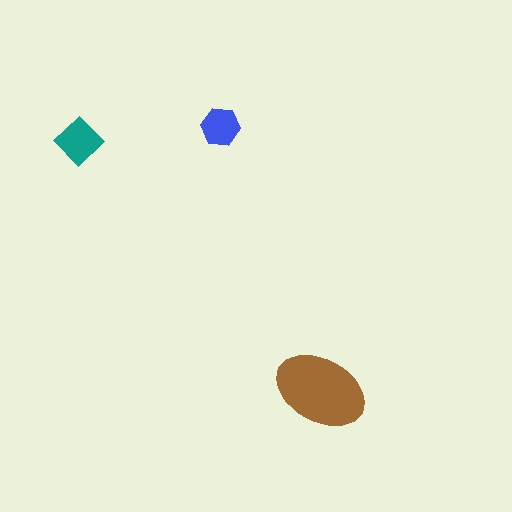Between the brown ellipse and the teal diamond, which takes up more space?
The brown ellipse.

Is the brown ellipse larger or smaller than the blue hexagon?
Larger.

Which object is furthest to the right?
The brown ellipse is rightmost.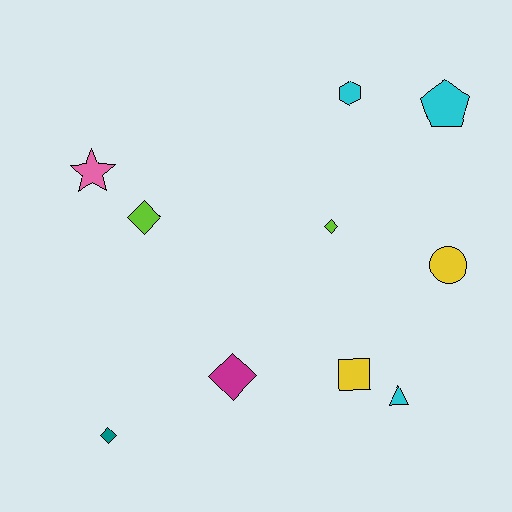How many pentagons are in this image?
There is 1 pentagon.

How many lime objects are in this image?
There are 2 lime objects.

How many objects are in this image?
There are 10 objects.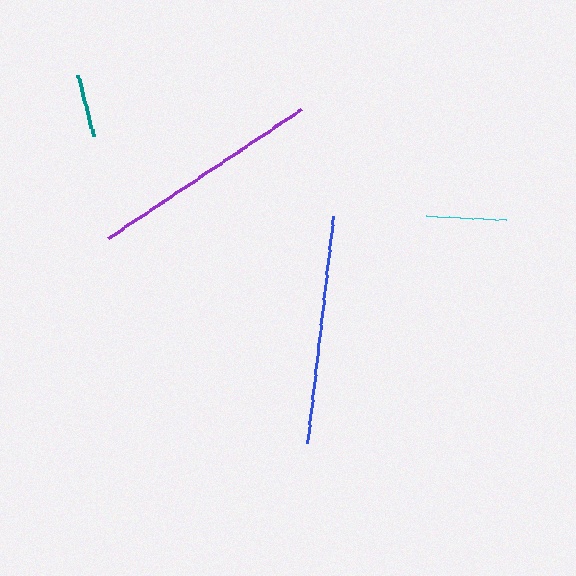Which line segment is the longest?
The purple line is the longest at approximately 232 pixels.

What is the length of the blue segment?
The blue segment is approximately 229 pixels long.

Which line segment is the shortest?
The teal line is the shortest at approximately 62 pixels.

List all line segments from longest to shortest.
From longest to shortest: purple, blue, cyan, teal.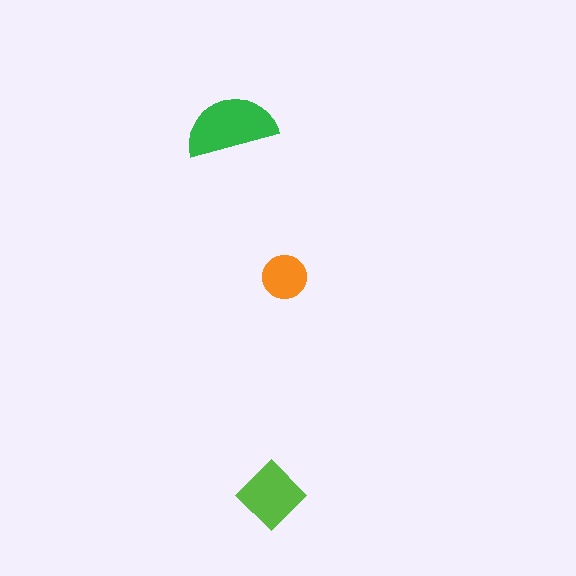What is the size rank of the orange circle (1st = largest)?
3rd.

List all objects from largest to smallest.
The green semicircle, the lime diamond, the orange circle.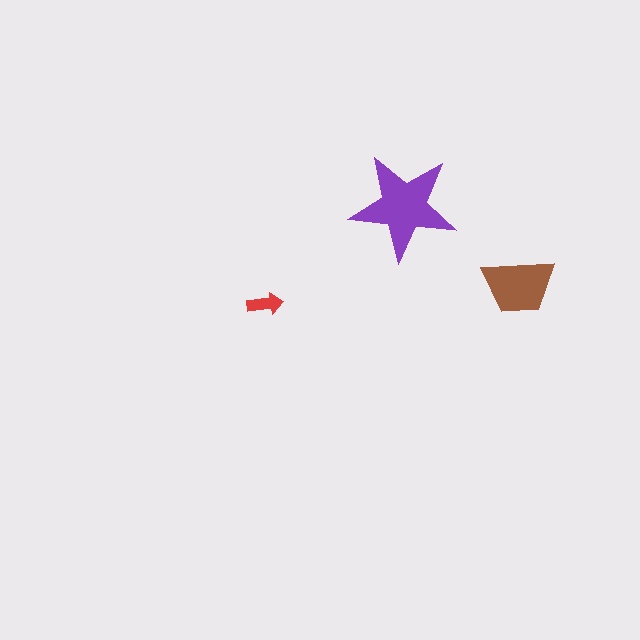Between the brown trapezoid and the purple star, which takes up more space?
The purple star.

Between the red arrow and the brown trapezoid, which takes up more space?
The brown trapezoid.